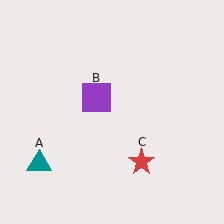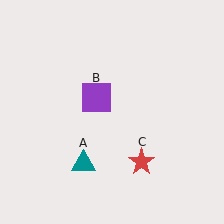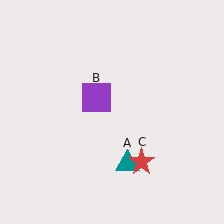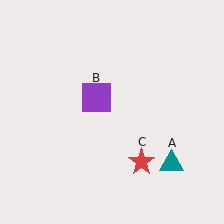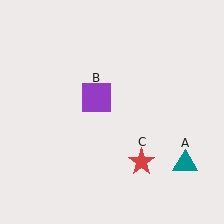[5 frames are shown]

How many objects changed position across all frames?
1 object changed position: teal triangle (object A).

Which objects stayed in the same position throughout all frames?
Purple square (object B) and red star (object C) remained stationary.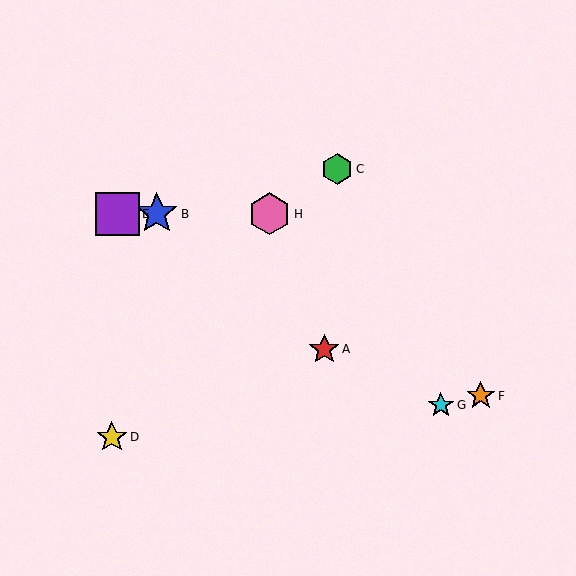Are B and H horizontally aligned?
Yes, both are at y≈214.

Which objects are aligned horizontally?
Objects B, E, H are aligned horizontally.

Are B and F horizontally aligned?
No, B is at y≈214 and F is at y≈396.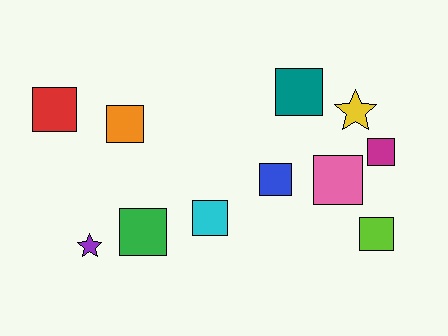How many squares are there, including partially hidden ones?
There are 9 squares.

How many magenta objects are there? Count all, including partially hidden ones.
There is 1 magenta object.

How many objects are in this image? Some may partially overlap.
There are 11 objects.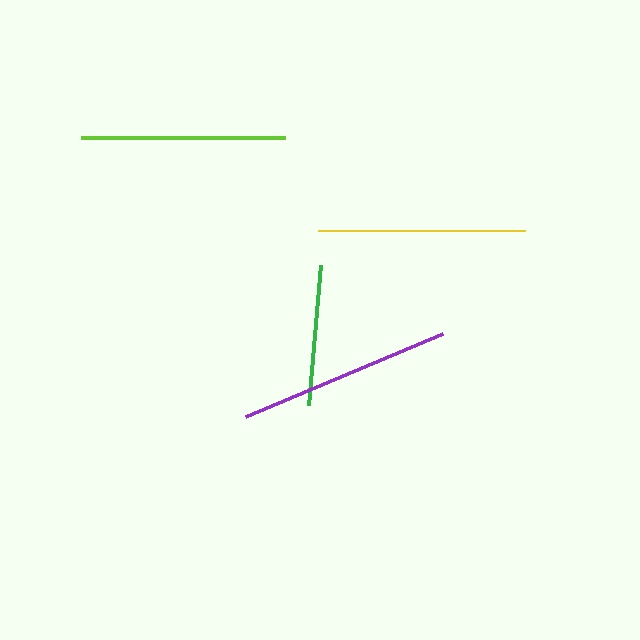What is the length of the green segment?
The green segment is approximately 141 pixels long.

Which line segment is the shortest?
The green line is the shortest at approximately 141 pixels.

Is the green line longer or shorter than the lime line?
The lime line is longer than the green line.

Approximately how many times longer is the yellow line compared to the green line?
The yellow line is approximately 1.5 times the length of the green line.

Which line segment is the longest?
The purple line is the longest at approximately 214 pixels.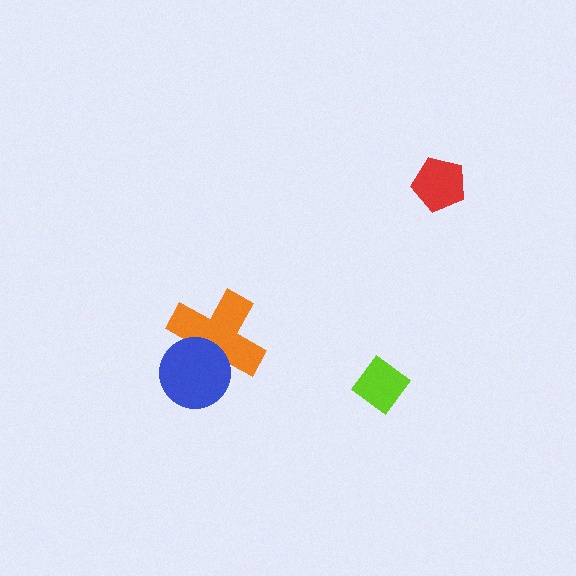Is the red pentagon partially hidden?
No, no other shape covers it.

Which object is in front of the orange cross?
The blue circle is in front of the orange cross.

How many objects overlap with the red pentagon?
0 objects overlap with the red pentagon.